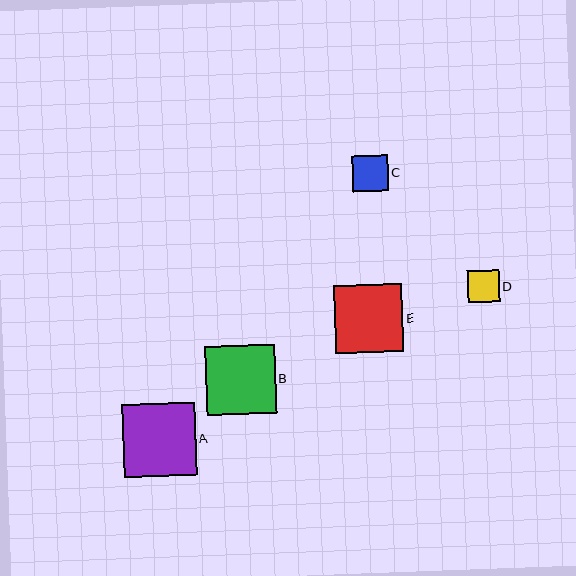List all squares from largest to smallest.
From largest to smallest: A, B, E, C, D.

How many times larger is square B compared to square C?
Square B is approximately 1.9 times the size of square C.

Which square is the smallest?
Square D is the smallest with a size of approximately 32 pixels.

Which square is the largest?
Square A is the largest with a size of approximately 73 pixels.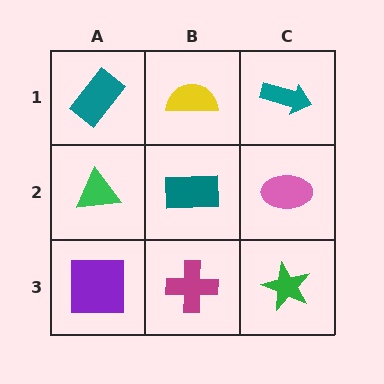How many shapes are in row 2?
3 shapes.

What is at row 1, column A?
A teal rectangle.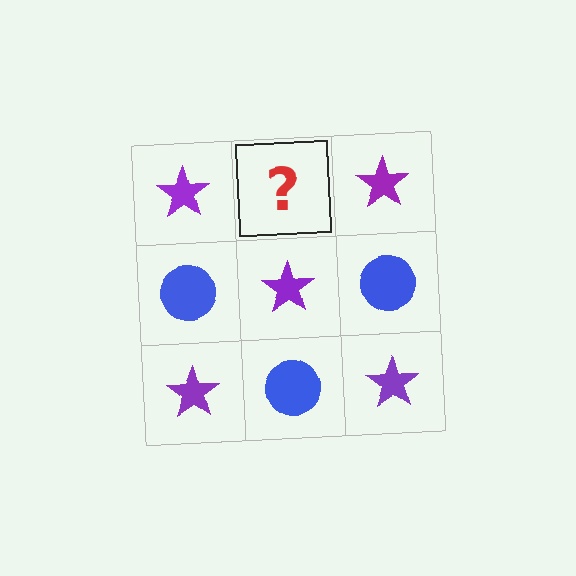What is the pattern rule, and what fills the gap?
The rule is that it alternates purple star and blue circle in a checkerboard pattern. The gap should be filled with a blue circle.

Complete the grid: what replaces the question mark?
The question mark should be replaced with a blue circle.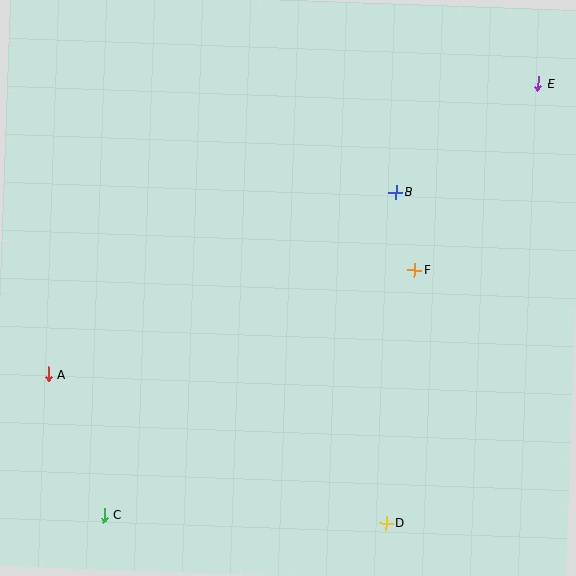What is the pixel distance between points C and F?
The distance between C and F is 395 pixels.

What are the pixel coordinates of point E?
Point E is at (538, 83).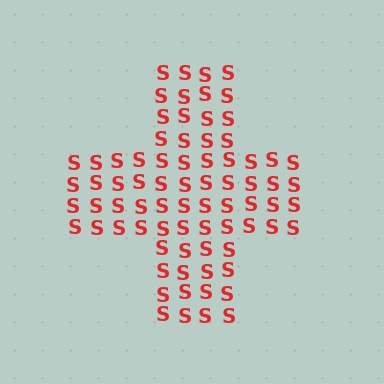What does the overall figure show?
The overall figure shows a cross.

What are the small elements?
The small elements are letter S's.